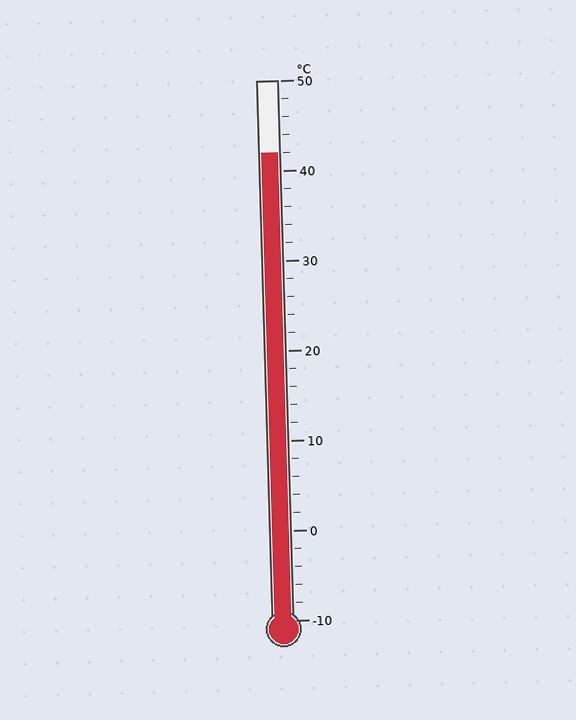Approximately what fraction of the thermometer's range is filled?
The thermometer is filled to approximately 85% of its range.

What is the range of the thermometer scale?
The thermometer scale ranges from -10°C to 50°C.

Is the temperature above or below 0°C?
The temperature is above 0°C.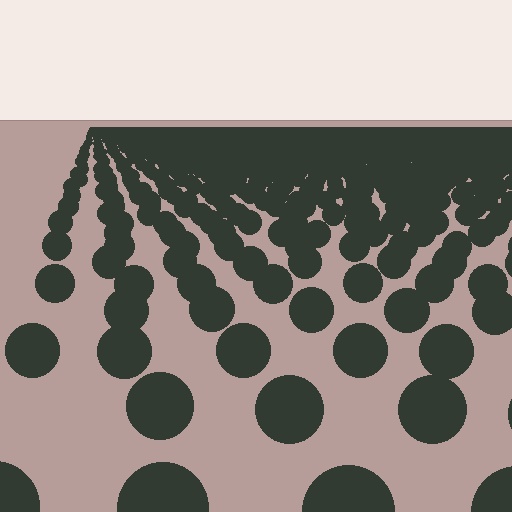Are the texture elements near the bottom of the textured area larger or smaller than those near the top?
Larger. Near the bottom, elements are closer to the viewer and appear at a bigger on-screen size.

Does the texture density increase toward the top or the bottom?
Density increases toward the top.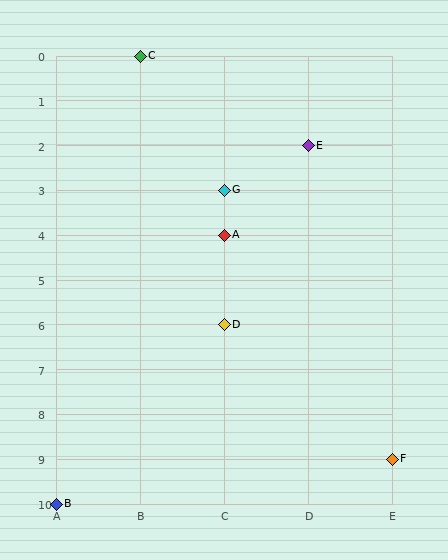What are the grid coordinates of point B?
Point B is at grid coordinates (A, 10).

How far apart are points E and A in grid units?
Points E and A are 1 column and 2 rows apart (about 2.2 grid units diagonally).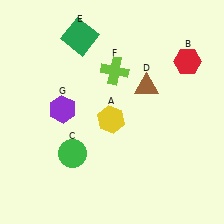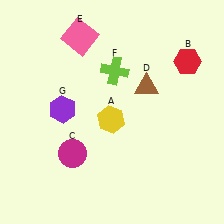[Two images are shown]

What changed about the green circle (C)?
In Image 1, C is green. In Image 2, it changed to magenta.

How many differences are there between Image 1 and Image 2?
There are 2 differences between the two images.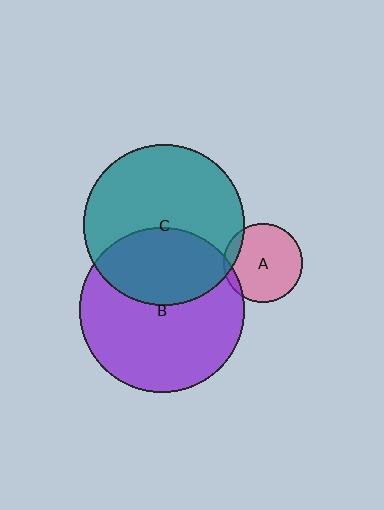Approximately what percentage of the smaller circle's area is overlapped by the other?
Approximately 10%.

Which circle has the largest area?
Circle B (purple).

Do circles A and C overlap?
Yes.